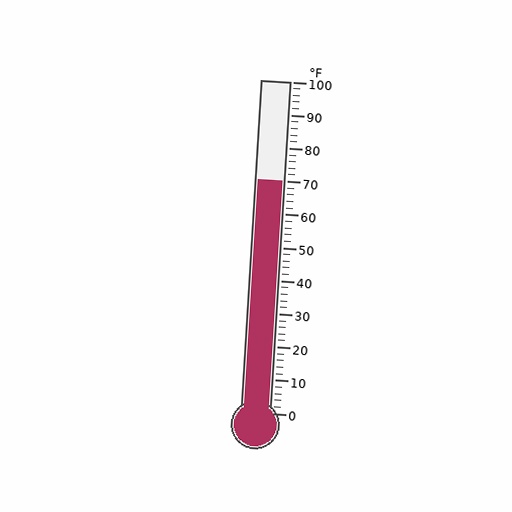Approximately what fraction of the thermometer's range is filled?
The thermometer is filled to approximately 70% of its range.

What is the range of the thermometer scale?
The thermometer scale ranges from 0°F to 100°F.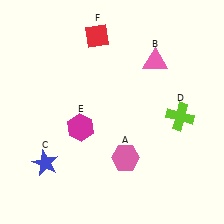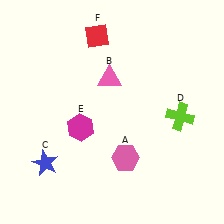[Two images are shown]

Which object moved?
The pink triangle (B) moved left.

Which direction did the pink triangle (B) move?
The pink triangle (B) moved left.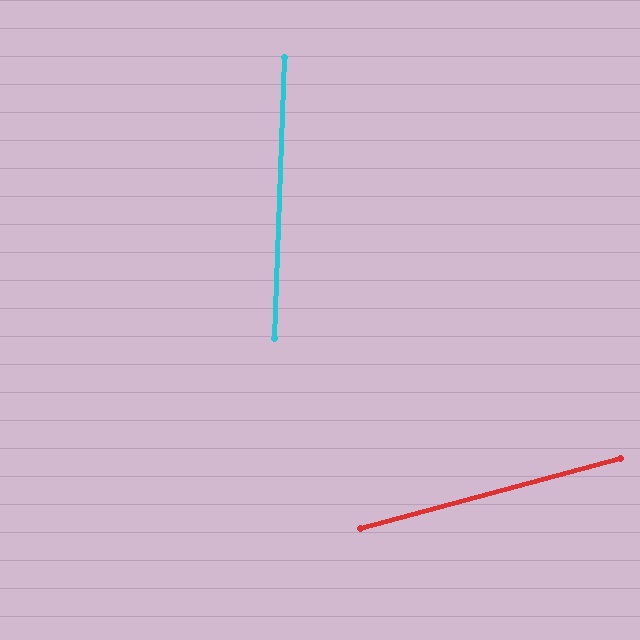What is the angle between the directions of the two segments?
Approximately 73 degrees.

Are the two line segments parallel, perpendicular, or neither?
Neither parallel nor perpendicular — they differ by about 73°.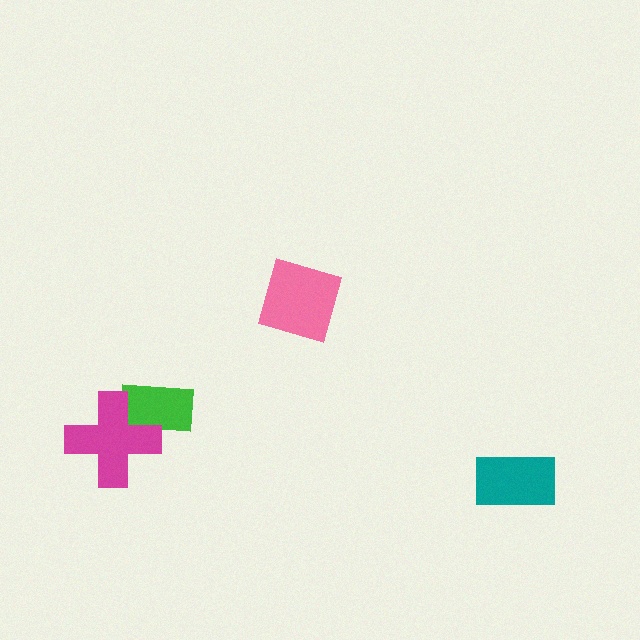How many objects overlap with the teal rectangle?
0 objects overlap with the teal rectangle.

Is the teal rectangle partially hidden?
No, no other shape covers it.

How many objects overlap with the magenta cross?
1 object overlaps with the magenta cross.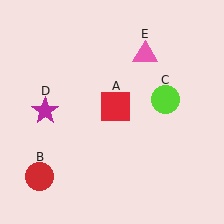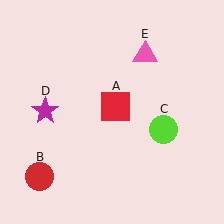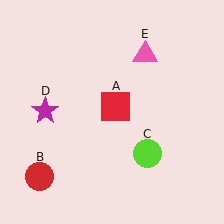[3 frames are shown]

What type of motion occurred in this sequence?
The lime circle (object C) rotated clockwise around the center of the scene.